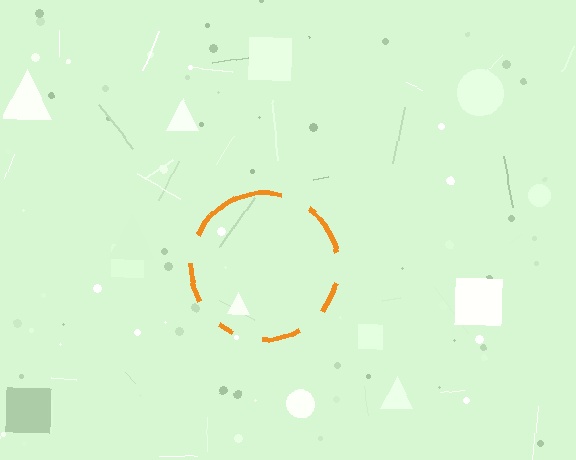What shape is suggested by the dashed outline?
The dashed outline suggests a circle.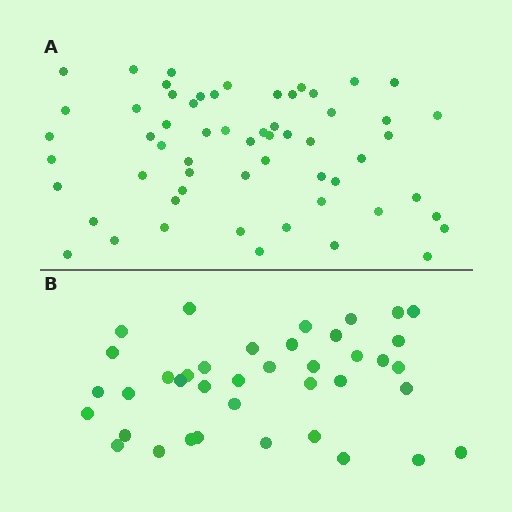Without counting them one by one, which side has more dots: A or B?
Region A (the top region) has more dots.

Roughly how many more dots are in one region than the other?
Region A has approximately 20 more dots than region B.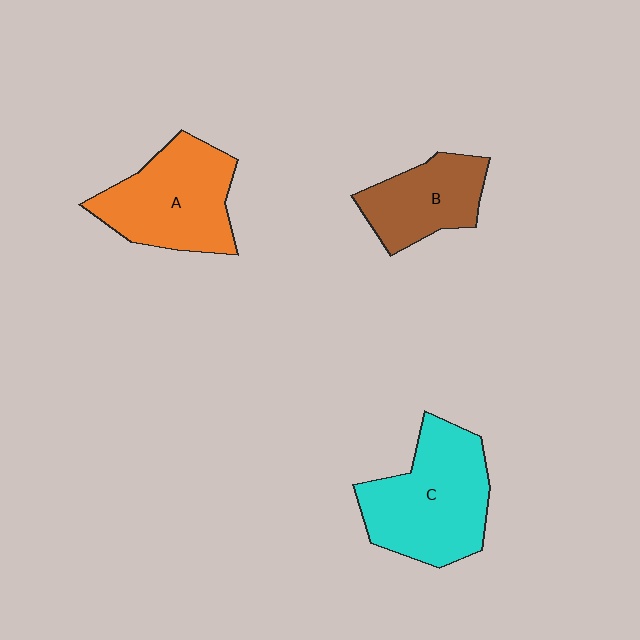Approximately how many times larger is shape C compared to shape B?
Approximately 1.6 times.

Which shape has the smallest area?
Shape B (brown).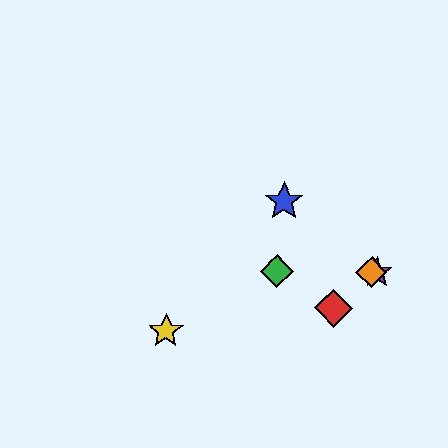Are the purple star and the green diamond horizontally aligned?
Yes, both are at y≈273.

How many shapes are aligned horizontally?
3 shapes (the green diamond, the purple star, the orange diamond) are aligned horizontally.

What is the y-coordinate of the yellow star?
The yellow star is at y≈331.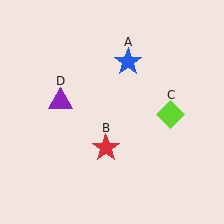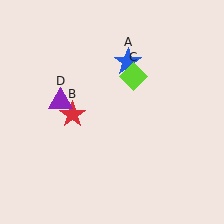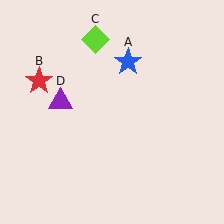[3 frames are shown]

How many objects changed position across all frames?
2 objects changed position: red star (object B), lime diamond (object C).